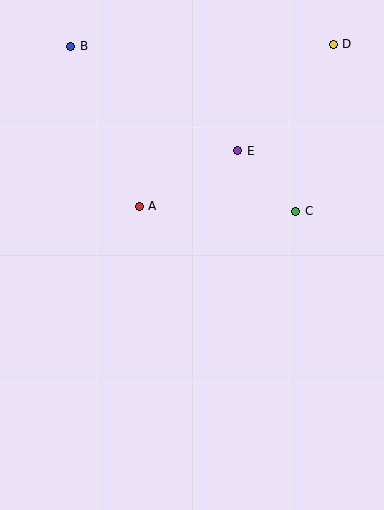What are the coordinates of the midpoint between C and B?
The midpoint between C and B is at (183, 129).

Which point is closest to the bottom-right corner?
Point C is closest to the bottom-right corner.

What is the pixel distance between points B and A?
The distance between B and A is 174 pixels.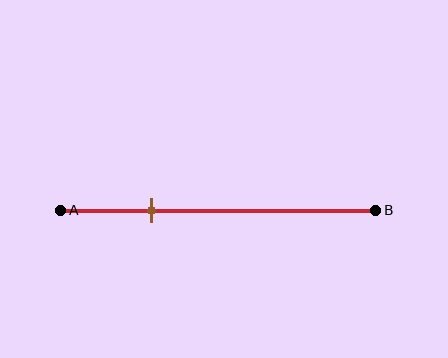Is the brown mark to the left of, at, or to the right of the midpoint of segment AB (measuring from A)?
The brown mark is to the left of the midpoint of segment AB.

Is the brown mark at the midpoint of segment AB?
No, the mark is at about 30% from A, not at the 50% midpoint.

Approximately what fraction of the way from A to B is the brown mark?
The brown mark is approximately 30% of the way from A to B.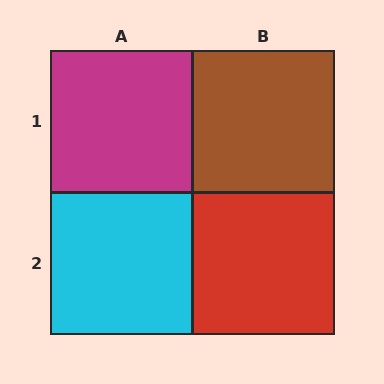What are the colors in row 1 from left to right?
Magenta, brown.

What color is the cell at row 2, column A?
Cyan.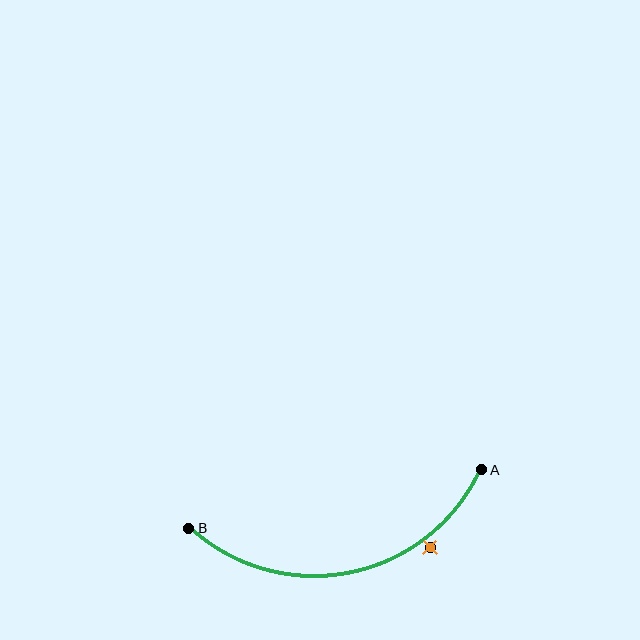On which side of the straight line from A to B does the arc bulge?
The arc bulges below the straight line connecting A and B.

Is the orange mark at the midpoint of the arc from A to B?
No — the orange mark does not lie on the arc at all. It sits slightly outside the curve.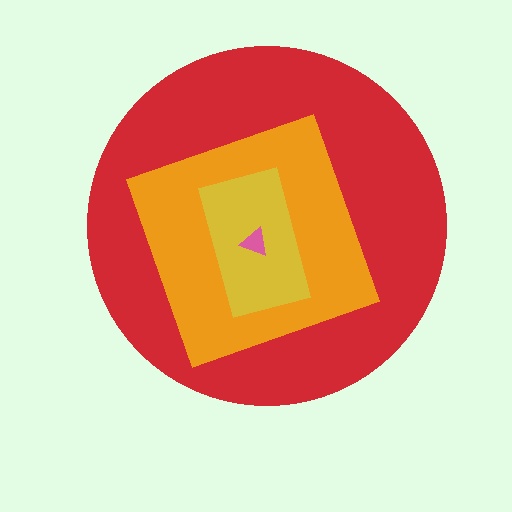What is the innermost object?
The pink triangle.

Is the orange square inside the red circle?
Yes.